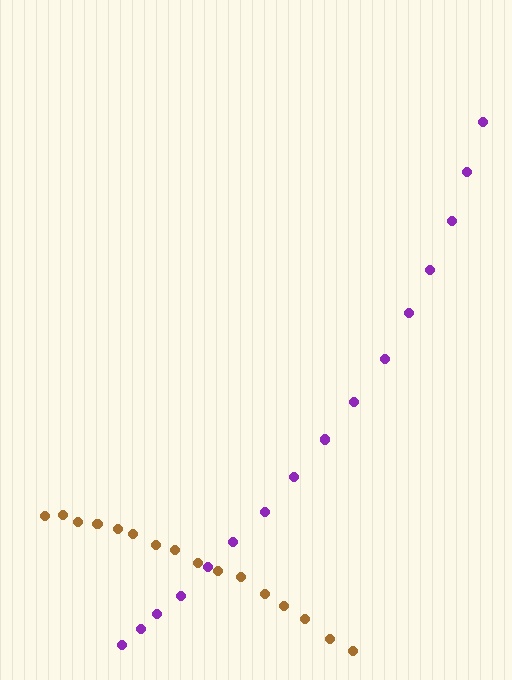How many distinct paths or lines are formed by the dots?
There are 2 distinct paths.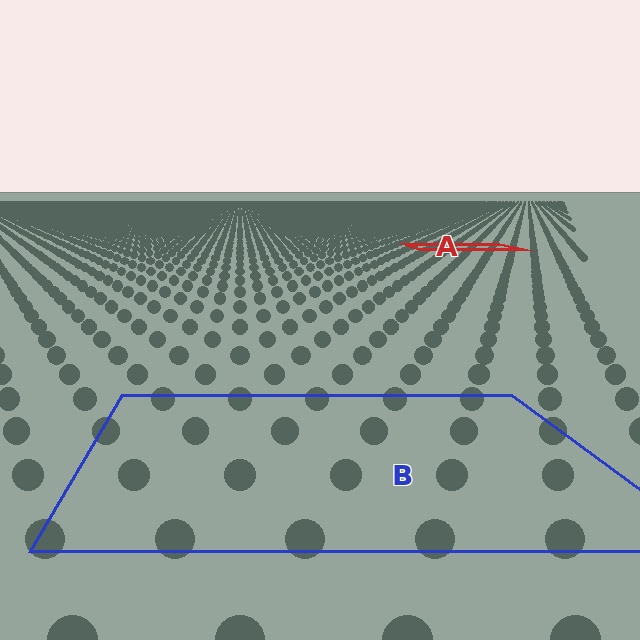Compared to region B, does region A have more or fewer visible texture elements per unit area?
Region A has more texture elements per unit area — they are packed more densely because it is farther away.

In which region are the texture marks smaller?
The texture marks are smaller in region A, because it is farther away.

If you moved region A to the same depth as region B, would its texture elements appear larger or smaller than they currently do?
They would appear larger. At a closer depth, the same texture elements are projected at a bigger on-screen size.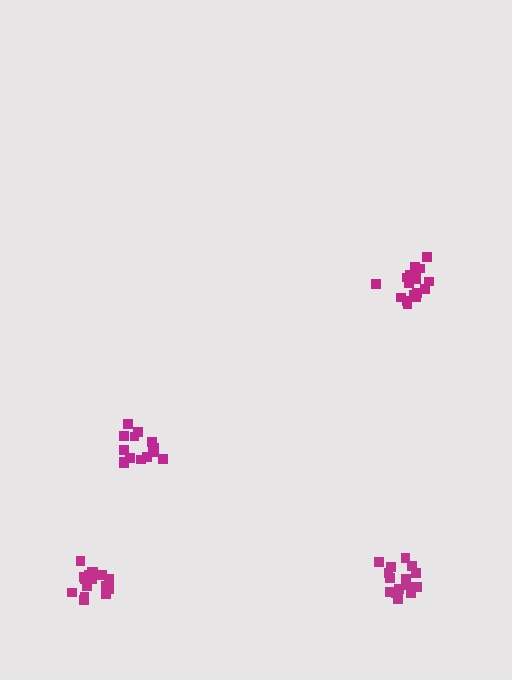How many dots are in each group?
Group 1: 15 dots, Group 2: 17 dots, Group 3: 17 dots, Group 4: 17 dots (66 total).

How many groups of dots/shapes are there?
There are 4 groups.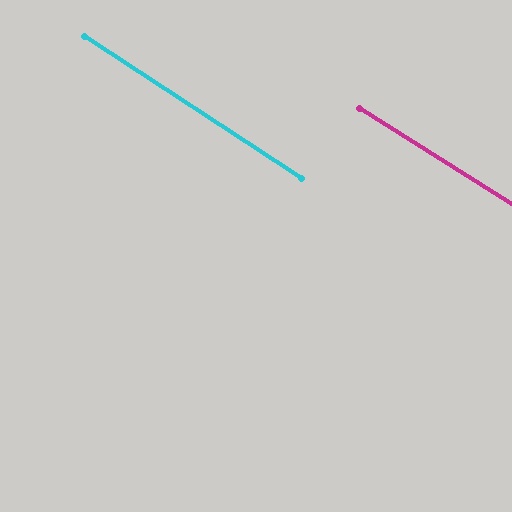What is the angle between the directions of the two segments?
Approximately 1 degree.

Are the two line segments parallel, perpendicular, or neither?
Parallel — their directions differ by only 1.0°.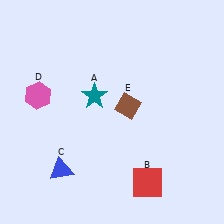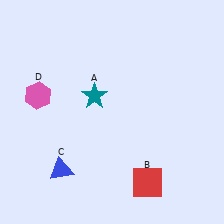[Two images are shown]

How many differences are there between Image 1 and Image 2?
There is 1 difference between the two images.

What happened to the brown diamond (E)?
The brown diamond (E) was removed in Image 2. It was in the top-right area of Image 1.